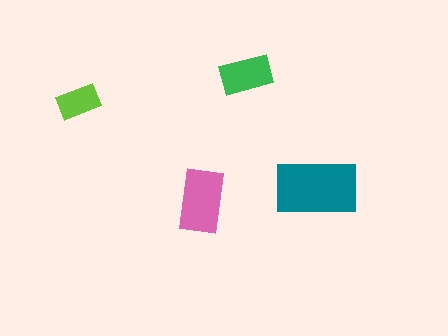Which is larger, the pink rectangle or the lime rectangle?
The pink one.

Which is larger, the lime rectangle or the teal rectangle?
The teal one.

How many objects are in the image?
There are 4 objects in the image.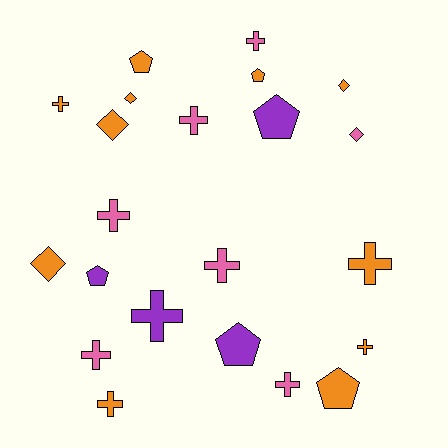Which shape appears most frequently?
Cross, with 11 objects.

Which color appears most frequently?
Orange, with 11 objects.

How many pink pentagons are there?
There are no pink pentagons.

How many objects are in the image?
There are 22 objects.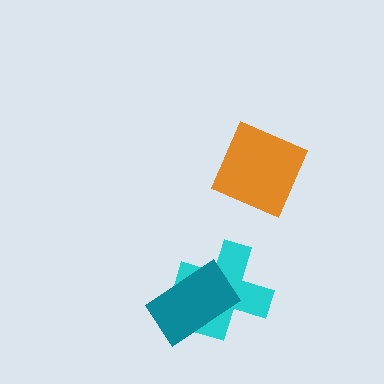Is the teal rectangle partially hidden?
No, no other shape covers it.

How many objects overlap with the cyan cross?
1 object overlaps with the cyan cross.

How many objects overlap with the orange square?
0 objects overlap with the orange square.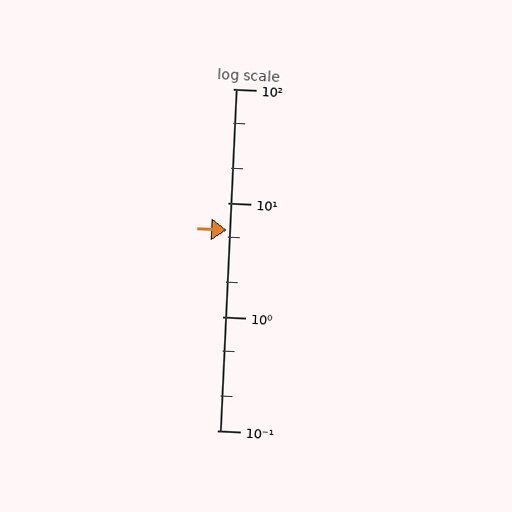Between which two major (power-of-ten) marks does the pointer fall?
The pointer is between 1 and 10.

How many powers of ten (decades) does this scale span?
The scale spans 3 decades, from 0.1 to 100.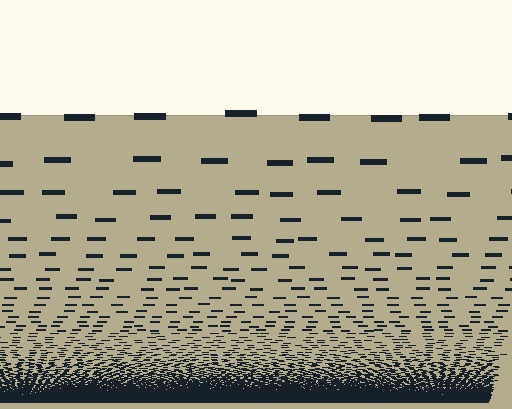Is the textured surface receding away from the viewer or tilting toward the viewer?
The surface appears to tilt toward the viewer. Texture elements get larger and sparser toward the top.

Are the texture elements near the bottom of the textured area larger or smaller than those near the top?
Smaller. The gradient is inverted — elements near the bottom are smaller and denser.